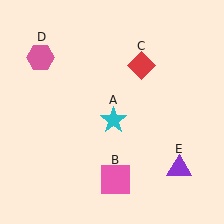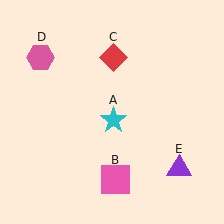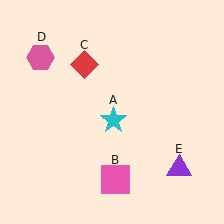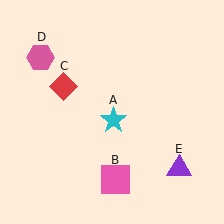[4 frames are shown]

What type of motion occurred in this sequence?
The red diamond (object C) rotated counterclockwise around the center of the scene.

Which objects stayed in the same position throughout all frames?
Cyan star (object A) and pink square (object B) and pink hexagon (object D) and purple triangle (object E) remained stationary.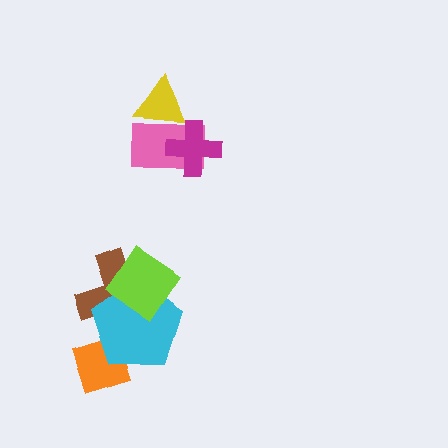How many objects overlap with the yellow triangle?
1 object overlaps with the yellow triangle.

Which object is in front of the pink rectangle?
The magenta cross is in front of the pink rectangle.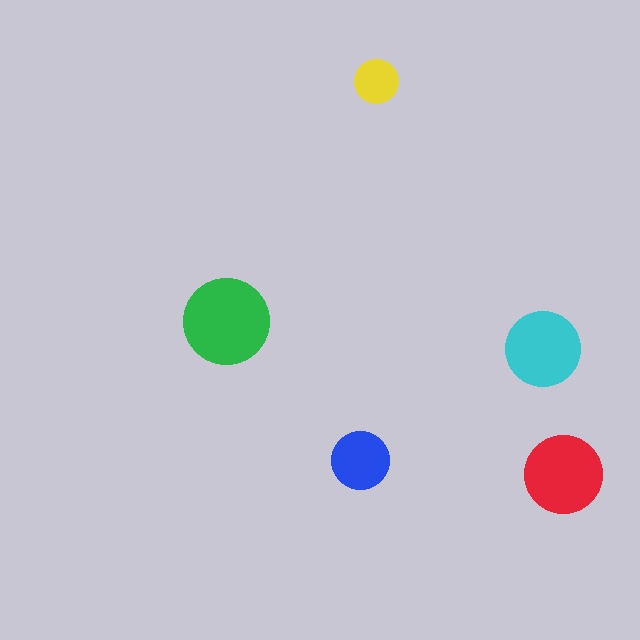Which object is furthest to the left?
The green circle is leftmost.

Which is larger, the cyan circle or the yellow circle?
The cyan one.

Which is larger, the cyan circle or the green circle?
The green one.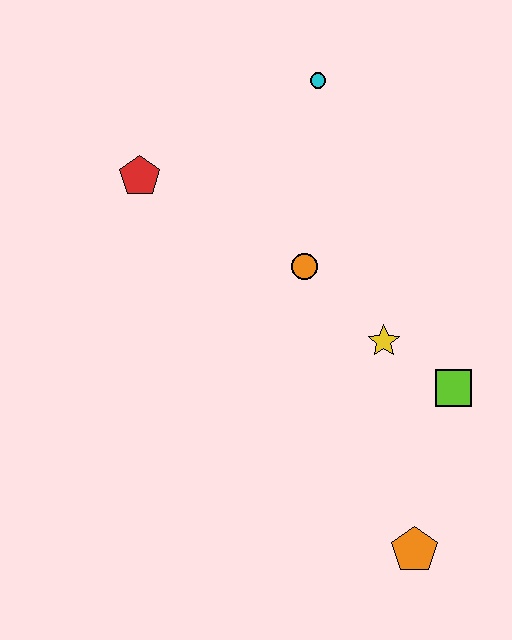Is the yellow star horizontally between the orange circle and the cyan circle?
No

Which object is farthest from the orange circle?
The orange pentagon is farthest from the orange circle.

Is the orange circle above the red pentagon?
No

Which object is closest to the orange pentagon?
The lime square is closest to the orange pentagon.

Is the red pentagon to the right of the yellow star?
No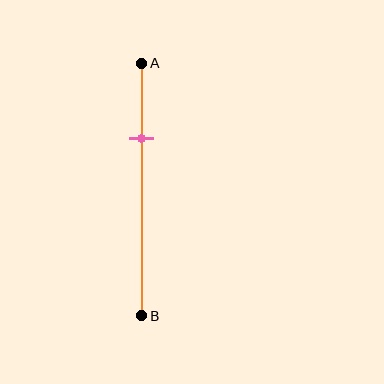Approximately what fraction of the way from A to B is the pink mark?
The pink mark is approximately 30% of the way from A to B.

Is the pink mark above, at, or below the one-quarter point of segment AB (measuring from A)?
The pink mark is below the one-quarter point of segment AB.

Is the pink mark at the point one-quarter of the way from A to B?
No, the mark is at about 30% from A, not at the 25% one-quarter point.